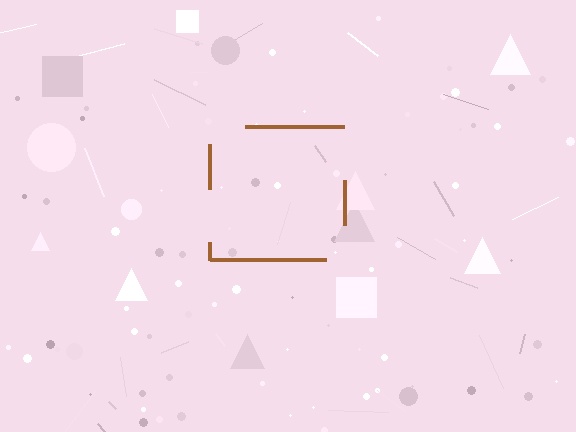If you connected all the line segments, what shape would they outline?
They would outline a square.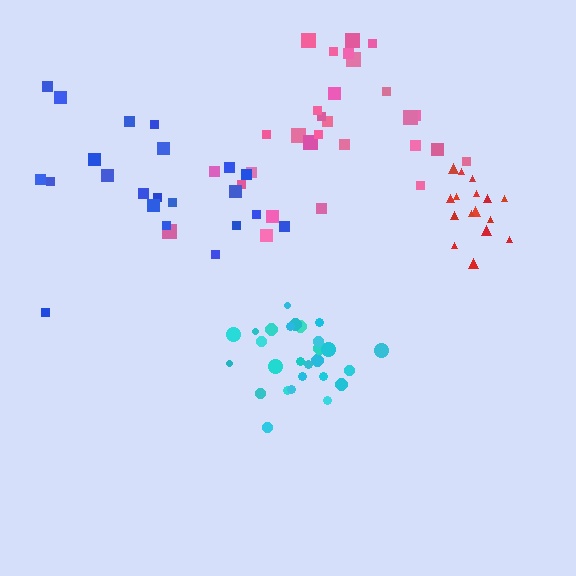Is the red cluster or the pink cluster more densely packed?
Red.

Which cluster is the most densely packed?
Red.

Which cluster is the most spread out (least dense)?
Blue.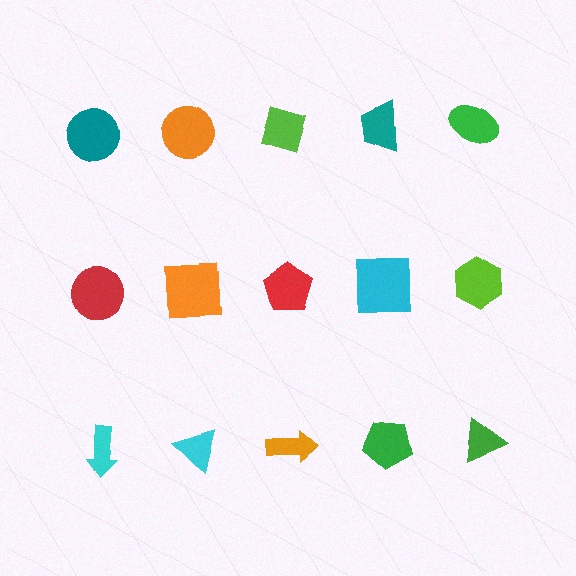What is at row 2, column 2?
An orange square.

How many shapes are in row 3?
5 shapes.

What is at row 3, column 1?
A cyan arrow.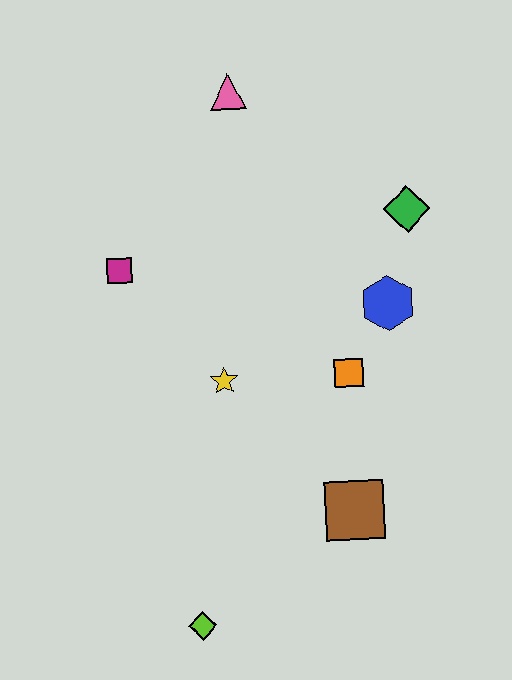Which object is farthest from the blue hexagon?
The lime diamond is farthest from the blue hexagon.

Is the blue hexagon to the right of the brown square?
Yes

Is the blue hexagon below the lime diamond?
No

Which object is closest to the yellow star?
The orange square is closest to the yellow star.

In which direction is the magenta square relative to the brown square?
The magenta square is above the brown square.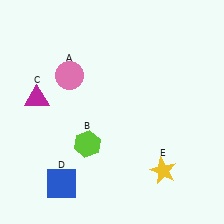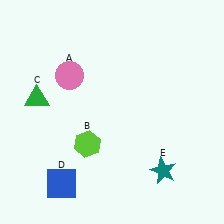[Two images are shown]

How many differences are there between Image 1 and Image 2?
There are 2 differences between the two images.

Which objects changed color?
C changed from magenta to green. E changed from yellow to teal.